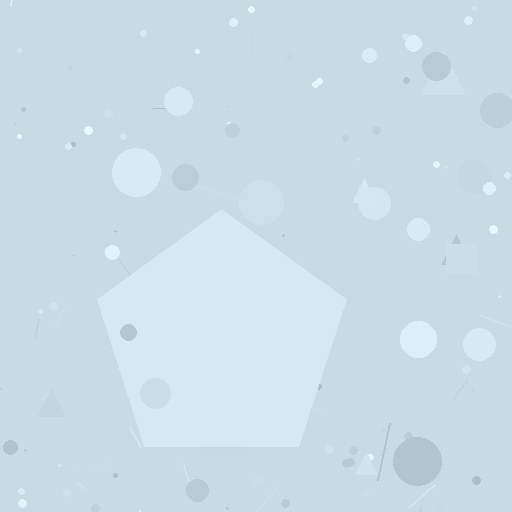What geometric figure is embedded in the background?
A pentagon is embedded in the background.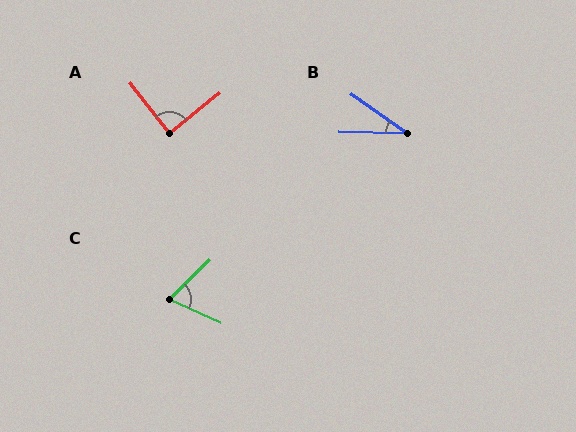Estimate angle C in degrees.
Approximately 69 degrees.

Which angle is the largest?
A, at approximately 89 degrees.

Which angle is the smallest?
B, at approximately 34 degrees.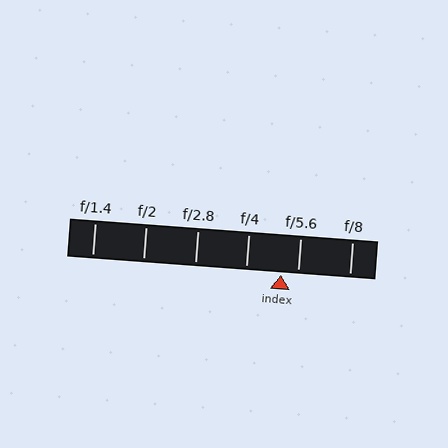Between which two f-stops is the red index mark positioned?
The index mark is between f/4 and f/5.6.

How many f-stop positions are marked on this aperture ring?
There are 6 f-stop positions marked.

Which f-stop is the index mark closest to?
The index mark is closest to f/5.6.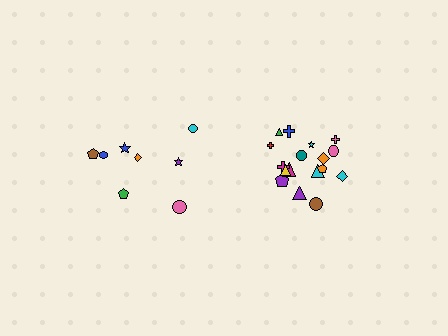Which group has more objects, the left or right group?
The right group.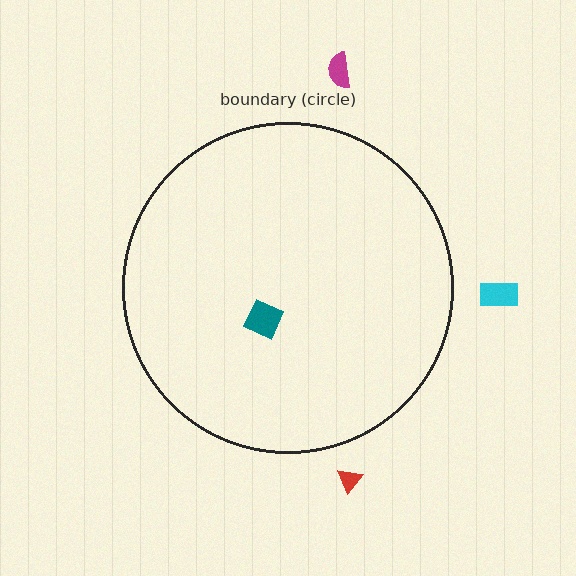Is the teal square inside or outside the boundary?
Inside.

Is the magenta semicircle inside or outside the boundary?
Outside.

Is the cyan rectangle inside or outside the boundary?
Outside.